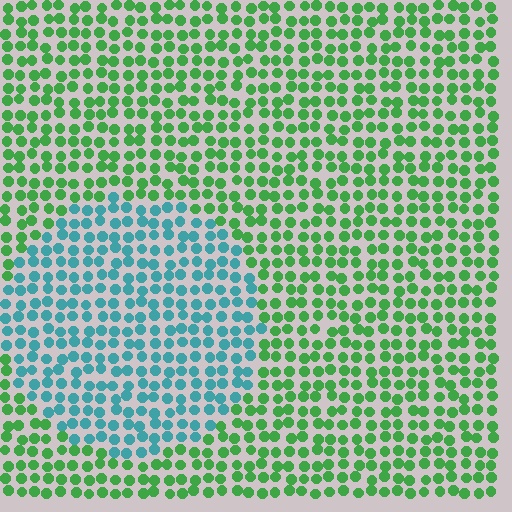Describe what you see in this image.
The image is filled with small green elements in a uniform arrangement. A circle-shaped region is visible where the elements are tinted to a slightly different hue, forming a subtle color boundary.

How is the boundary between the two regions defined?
The boundary is defined purely by a slight shift in hue (about 59 degrees). Spacing, size, and orientation are identical on both sides.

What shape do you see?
I see a circle.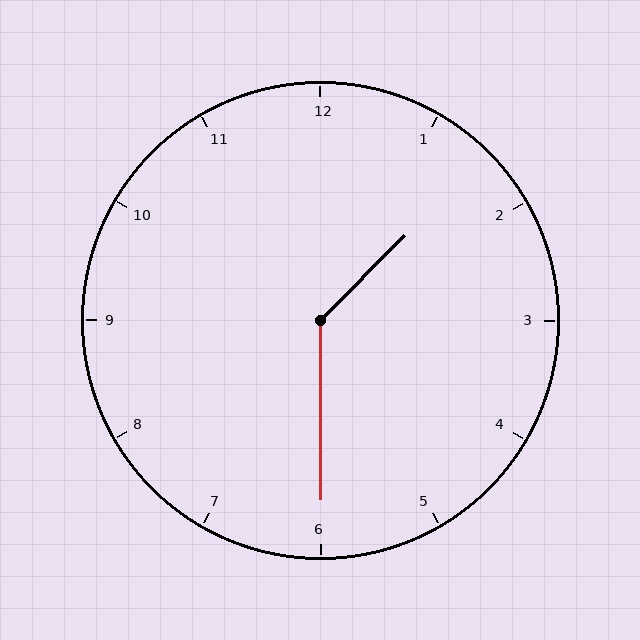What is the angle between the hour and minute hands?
Approximately 135 degrees.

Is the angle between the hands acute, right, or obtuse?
It is obtuse.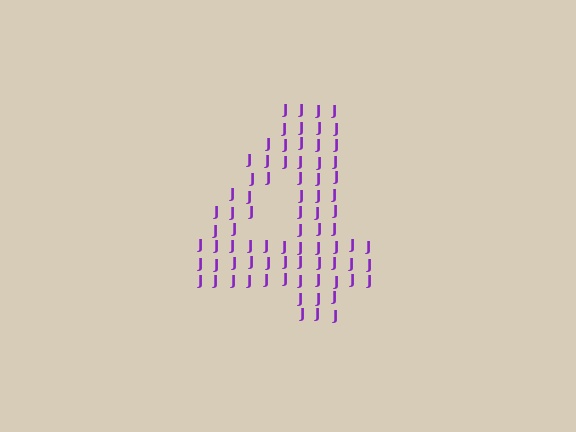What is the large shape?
The large shape is the digit 4.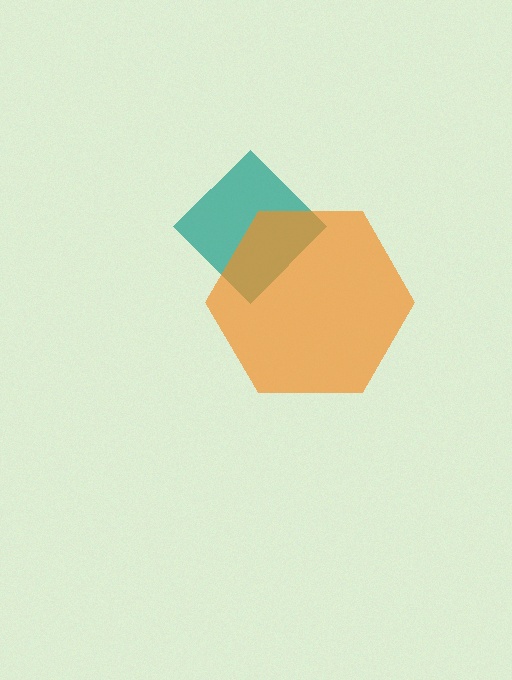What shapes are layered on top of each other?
The layered shapes are: a teal diamond, an orange hexagon.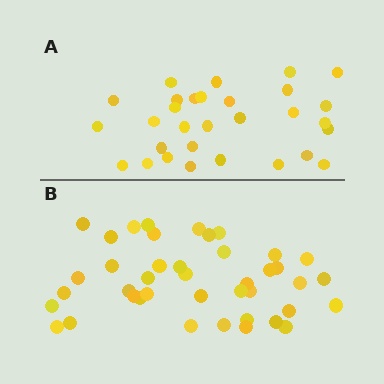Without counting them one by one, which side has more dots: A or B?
Region B (the bottom region) has more dots.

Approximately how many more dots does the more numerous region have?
Region B has roughly 12 or so more dots than region A.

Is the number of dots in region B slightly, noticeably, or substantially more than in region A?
Region B has noticeably more, but not dramatically so. The ratio is roughly 1.4 to 1.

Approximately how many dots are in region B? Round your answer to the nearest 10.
About 40 dots. (The exact count is 41, which rounds to 40.)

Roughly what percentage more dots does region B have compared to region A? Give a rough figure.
About 35% more.